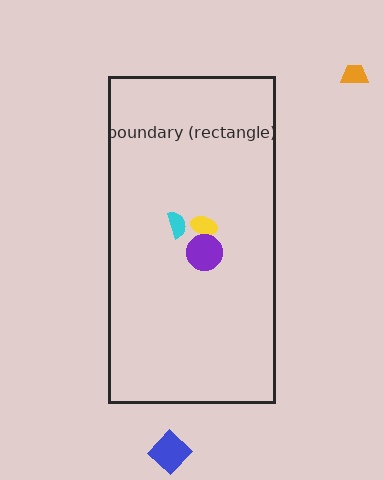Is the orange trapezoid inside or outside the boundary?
Outside.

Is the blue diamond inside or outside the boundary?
Outside.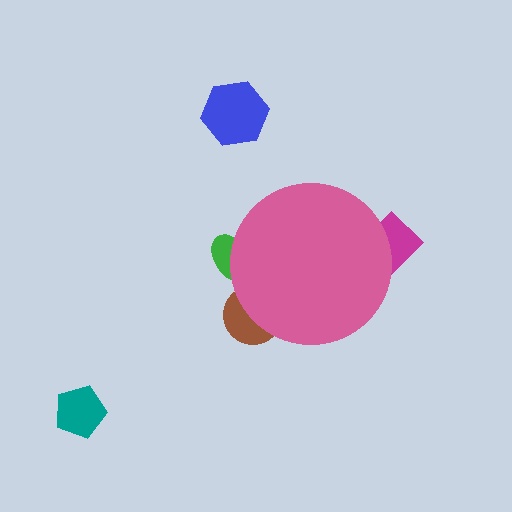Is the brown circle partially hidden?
Yes, the brown circle is partially hidden behind the pink circle.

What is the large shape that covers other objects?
A pink circle.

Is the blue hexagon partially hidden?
No, the blue hexagon is fully visible.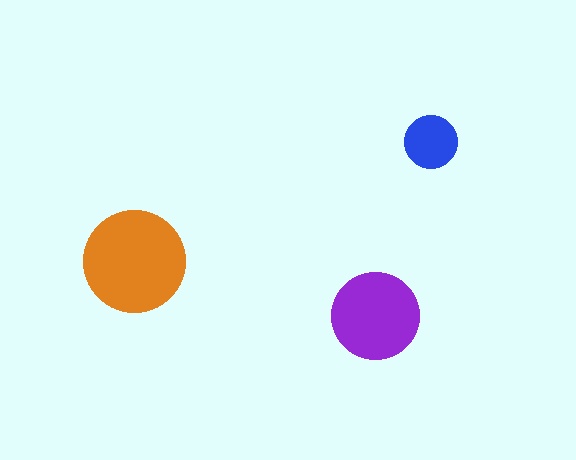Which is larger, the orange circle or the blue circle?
The orange one.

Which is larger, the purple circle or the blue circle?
The purple one.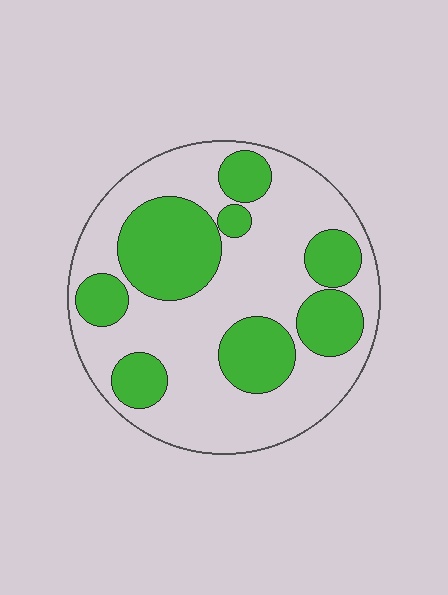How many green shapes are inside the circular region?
8.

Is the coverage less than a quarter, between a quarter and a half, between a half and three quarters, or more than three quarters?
Between a quarter and a half.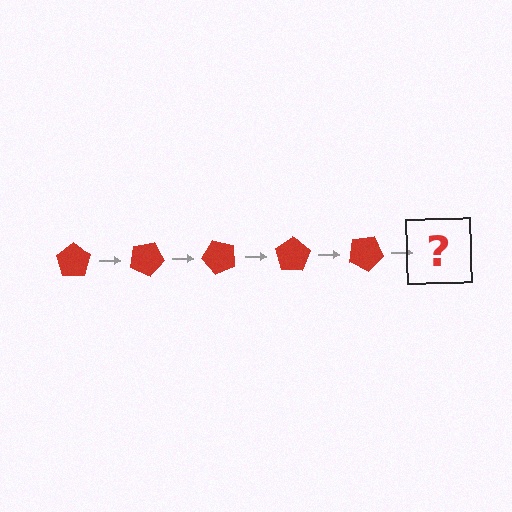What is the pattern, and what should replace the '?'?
The pattern is that the pentagon rotates 25 degrees each step. The '?' should be a red pentagon rotated 125 degrees.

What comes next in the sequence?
The next element should be a red pentagon rotated 125 degrees.